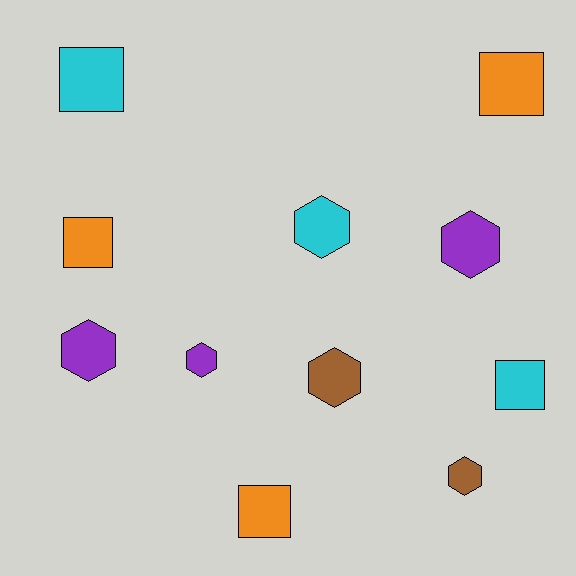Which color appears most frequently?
Purple, with 3 objects.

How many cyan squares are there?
There are 2 cyan squares.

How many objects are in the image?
There are 11 objects.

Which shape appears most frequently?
Hexagon, with 6 objects.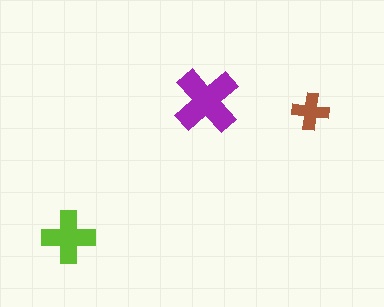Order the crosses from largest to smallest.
the purple one, the lime one, the brown one.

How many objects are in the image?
There are 3 objects in the image.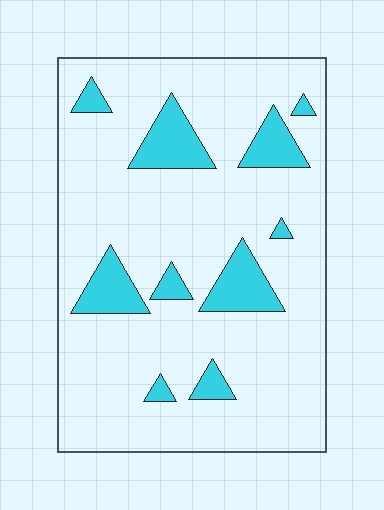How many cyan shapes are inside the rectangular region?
10.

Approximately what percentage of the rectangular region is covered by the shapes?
Approximately 15%.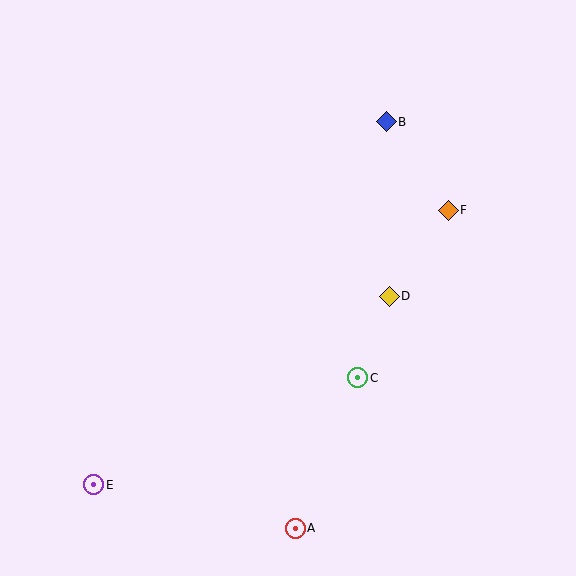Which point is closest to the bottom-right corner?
Point A is closest to the bottom-right corner.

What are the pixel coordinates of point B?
Point B is at (386, 122).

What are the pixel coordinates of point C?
Point C is at (358, 378).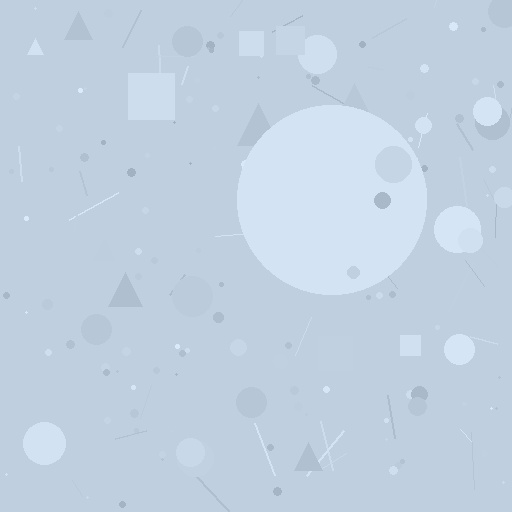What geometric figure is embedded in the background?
A circle is embedded in the background.